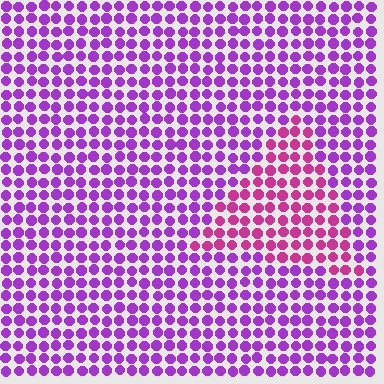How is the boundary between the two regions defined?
The boundary is defined purely by a slight shift in hue (about 38 degrees). Spacing, size, and orientation are identical on both sides.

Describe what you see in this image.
The image is filled with small purple elements in a uniform arrangement. A triangle-shaped region is visible where the elements are tinted to a slightly different hue, forming a subtle color boundary.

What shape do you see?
I see a triangle.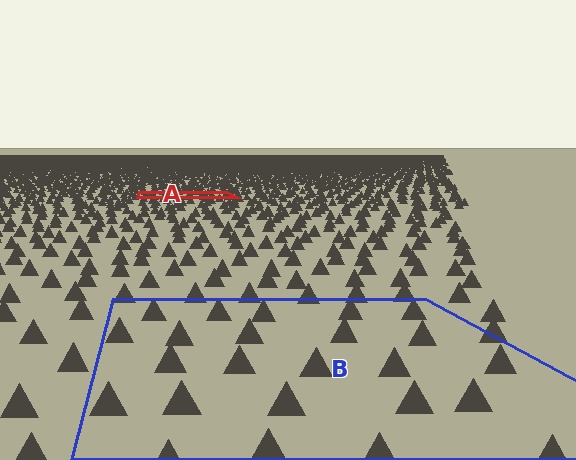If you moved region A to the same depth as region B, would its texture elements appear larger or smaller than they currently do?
They would appear larger. At a closer depth, the same texture elements are projected at a bigger on-screen size.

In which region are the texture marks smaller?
The texture marks are smaller in region A, because it is farther away.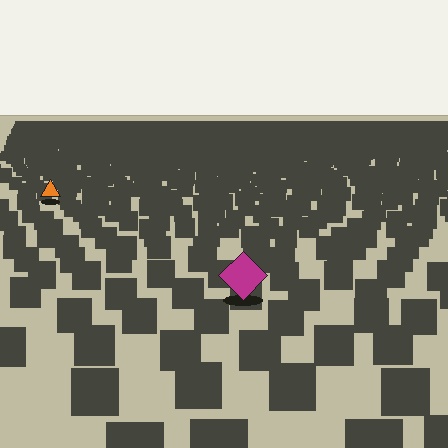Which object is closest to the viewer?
The magenta diamond is closest. The texture marks near it are larger and more spread out.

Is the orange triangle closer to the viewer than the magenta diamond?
No. The magenta diamond is closer — you can tell from the texture gradient: the ground texture is coarser near it.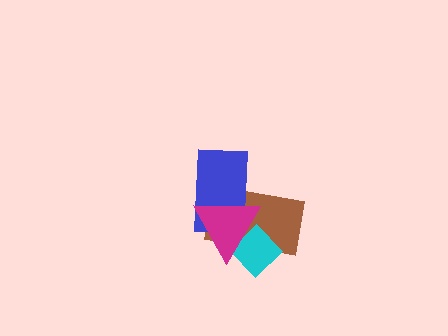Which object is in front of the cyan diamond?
The magenta triangle is in front of the cyan diamond.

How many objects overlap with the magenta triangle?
3 objects overlap with the magenta triangle.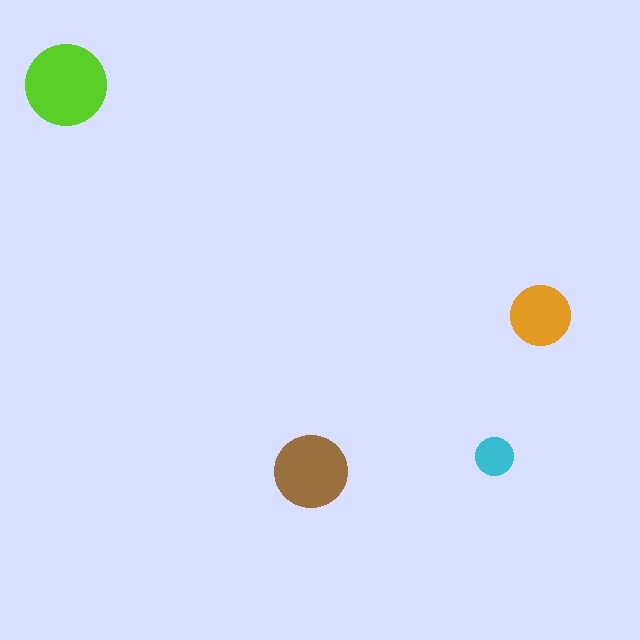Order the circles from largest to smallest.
the lime one, the brown one, the orange one, the cyan one.